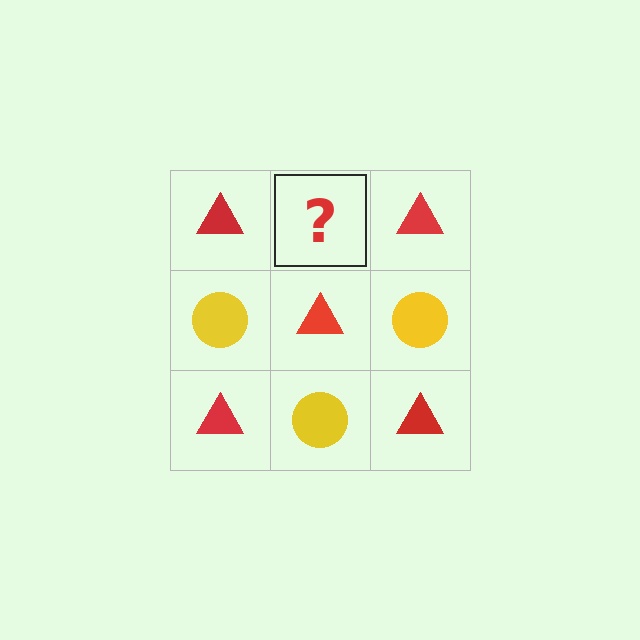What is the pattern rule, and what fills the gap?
The rule is that it alternates red triangle and yellow circle in a checkerboard pattern. The gap should be filled with a yellow circle.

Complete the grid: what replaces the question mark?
The question mark should be replaced with a yellow circle.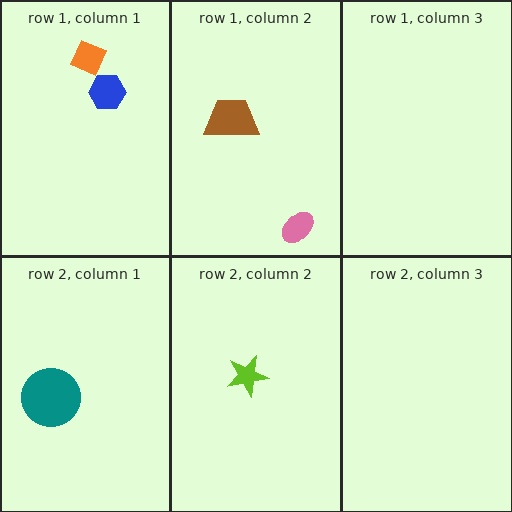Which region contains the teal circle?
The row 2, column 1 region.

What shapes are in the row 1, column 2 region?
The pink ellipse, the brown trapezoid.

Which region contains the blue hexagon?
The row 1, column 1 region.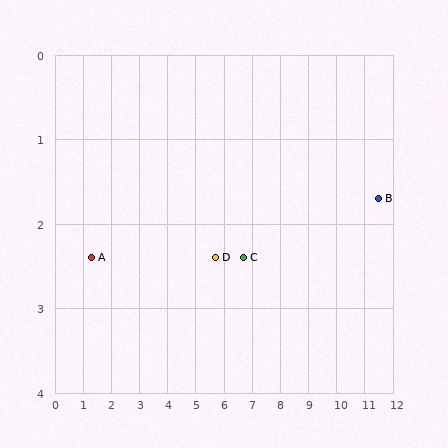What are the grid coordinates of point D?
Point D is at approximately (5.7, 2.4).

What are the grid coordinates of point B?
Point B is at approximately (11.5, 1.7).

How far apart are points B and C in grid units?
Points B and C are about 4.9 grid units apart.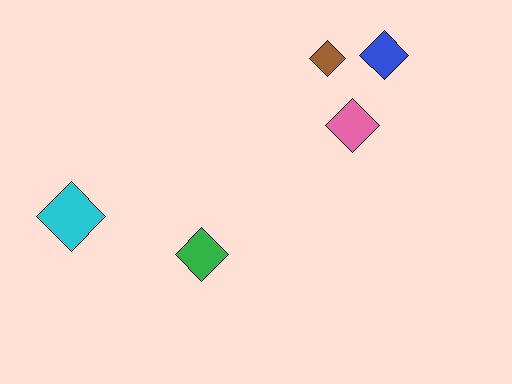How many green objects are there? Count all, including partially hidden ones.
There is 1 green object.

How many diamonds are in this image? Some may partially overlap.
There are 5 diamonds.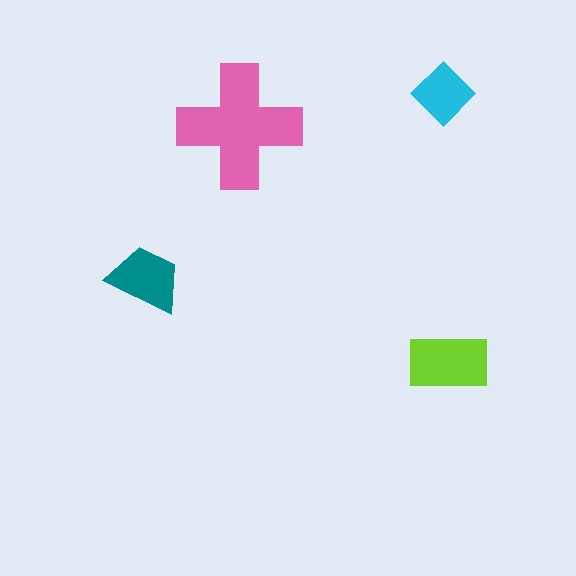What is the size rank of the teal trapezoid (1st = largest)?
3rd.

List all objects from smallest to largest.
The cyan diamond, the teal trapezoid, the lime rectangle, the pink cross.